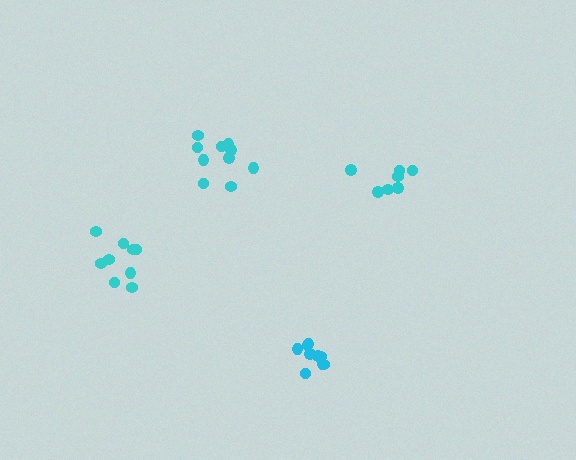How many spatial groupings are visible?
There are 4 spatial groupings.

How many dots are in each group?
Group 1: 10 dots, Group 2: 9 dots, Group 3: 7 dots, Group 4: 9 dots (35 total).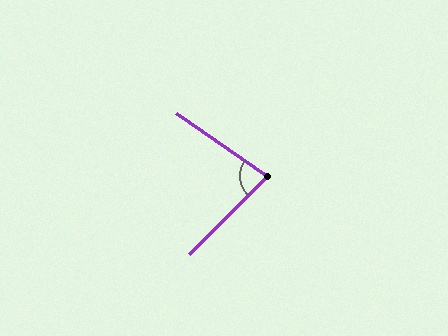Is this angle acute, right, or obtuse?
It is acute.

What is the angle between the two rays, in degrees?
Approximately 80 degrees.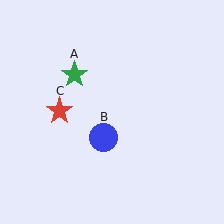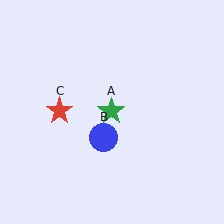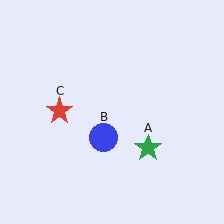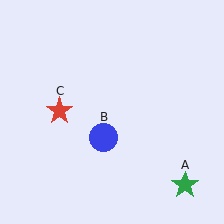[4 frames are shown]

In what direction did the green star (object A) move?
The green star (object A) moved down and to the right.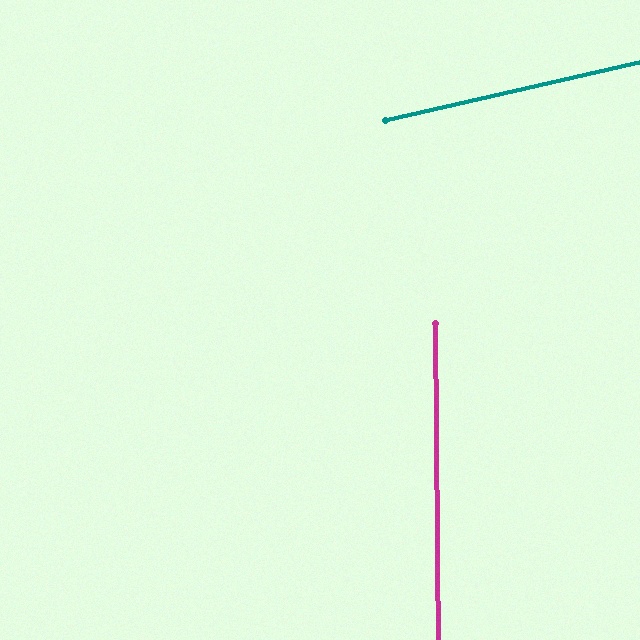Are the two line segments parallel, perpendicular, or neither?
Neither parallel nor perpendicular — they differ by about 78°.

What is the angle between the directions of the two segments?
Approximately 78 degrees.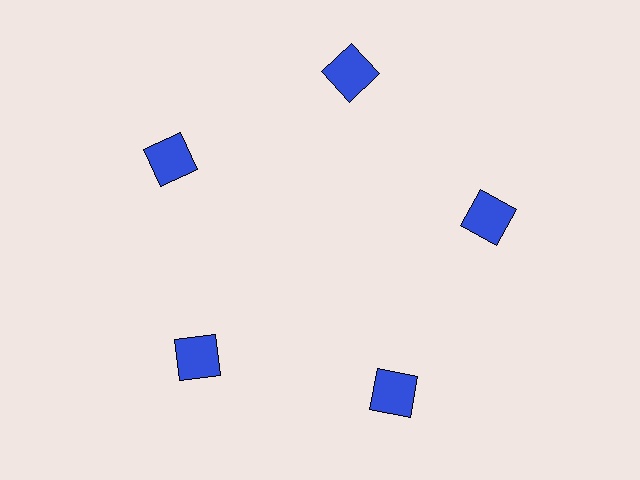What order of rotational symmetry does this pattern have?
This pattern has 5-fold rotational symmetry.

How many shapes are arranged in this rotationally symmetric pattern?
There are 5 shapes, arranged in 5 groups of 1.